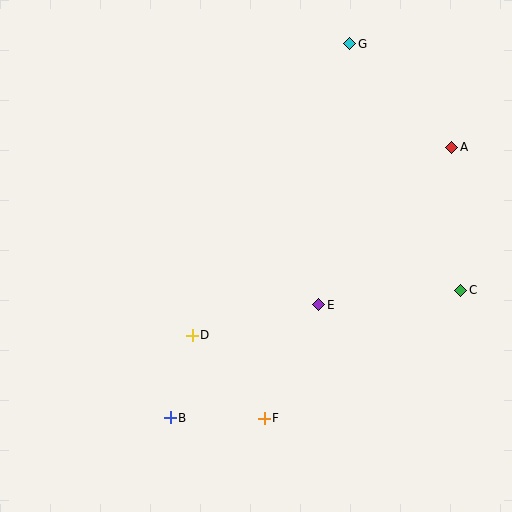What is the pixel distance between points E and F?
The distance between E and F is 126 pixels.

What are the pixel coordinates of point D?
Point D is at (192, 335).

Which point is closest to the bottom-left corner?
Point B is closest to the bottom-left corner.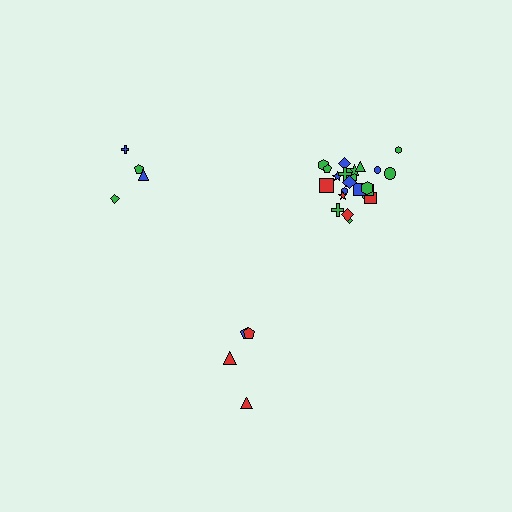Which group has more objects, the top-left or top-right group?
The top-right group.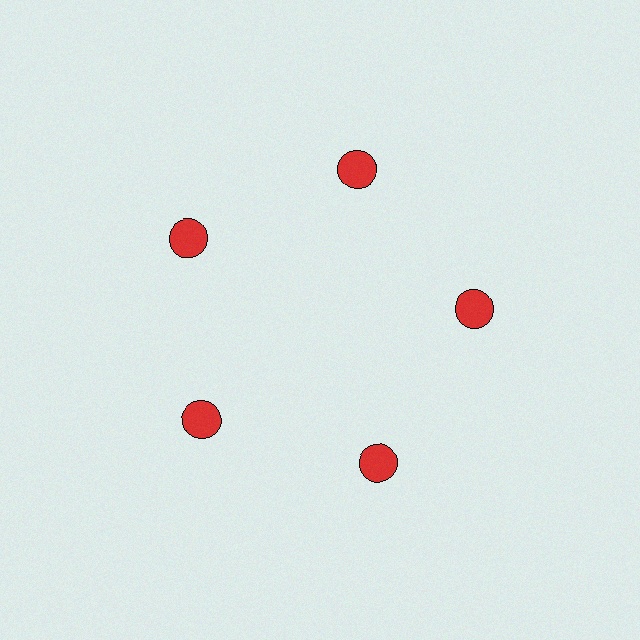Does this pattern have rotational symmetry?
Yes, this pattern has 5-fold rotational symmetry. It looks the same after rotating 72 degrees around the center.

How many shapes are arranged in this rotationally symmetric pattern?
There are 5 shapes, arranged in 5 groups of 1.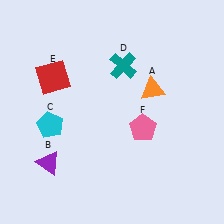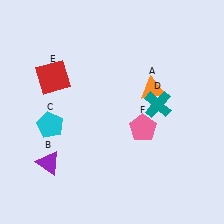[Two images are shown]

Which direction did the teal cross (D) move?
The teal cross (D) moved down.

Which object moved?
The teal cross (D) moved down.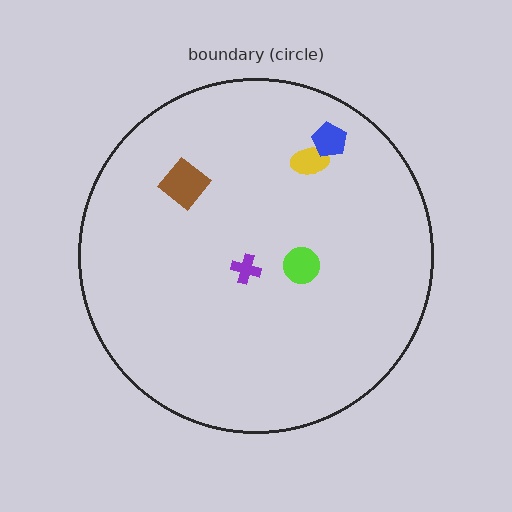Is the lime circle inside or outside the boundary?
Inside.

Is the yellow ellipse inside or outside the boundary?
Inside.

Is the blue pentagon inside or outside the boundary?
Inside.